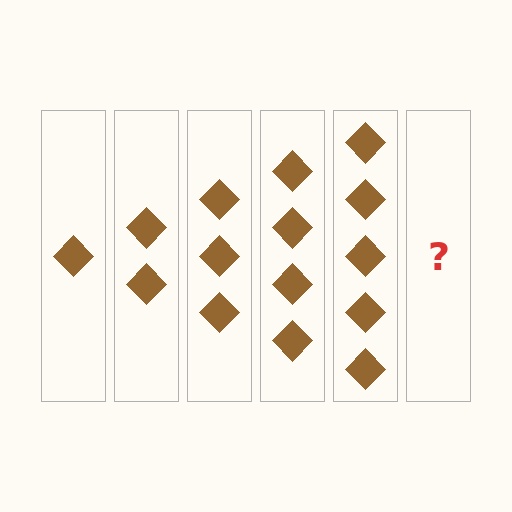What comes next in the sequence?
The next element should be 6 diamonds.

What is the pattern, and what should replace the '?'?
The pattern is that each step adds one more diamond. The '?' should be 6 diamonds.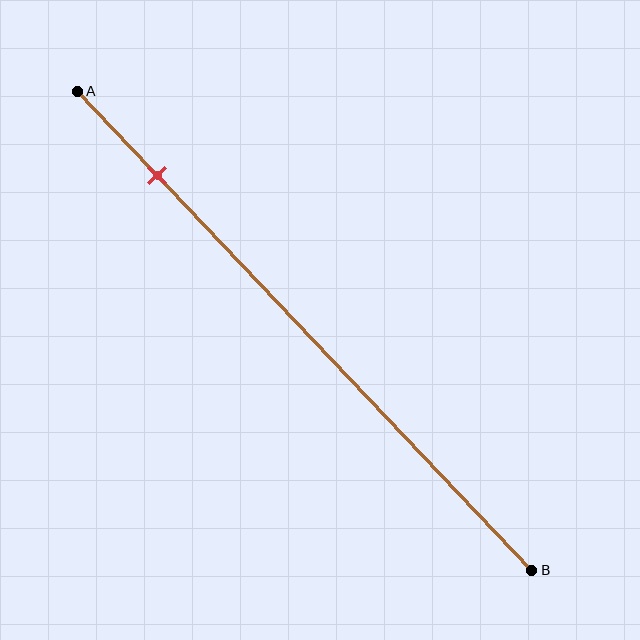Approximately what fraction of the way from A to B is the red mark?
The red mark is approximately 20% of the way from A to B.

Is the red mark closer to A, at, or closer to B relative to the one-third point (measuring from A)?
The red mark is closer to point A than the one-third point of segment AB.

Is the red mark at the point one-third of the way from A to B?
No, the mark is at about 20% from A, not at the 33% one-third point.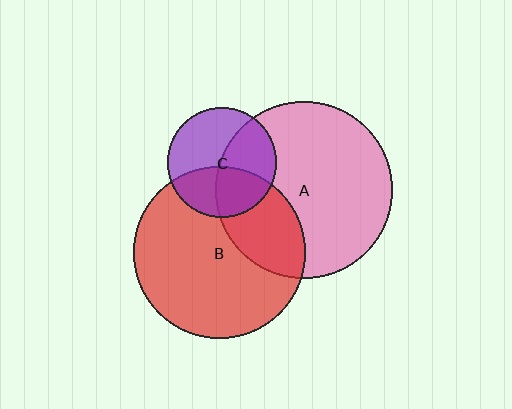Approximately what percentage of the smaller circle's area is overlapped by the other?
Approximately 45%.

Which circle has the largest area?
Circle A (pink).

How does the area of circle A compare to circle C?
Approximately 2.6 times.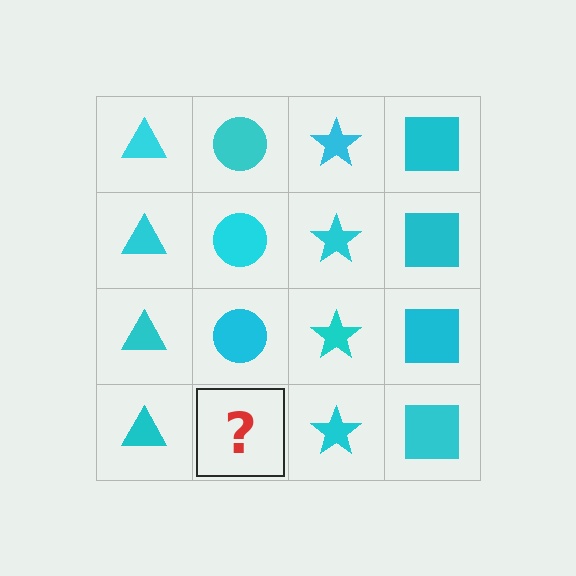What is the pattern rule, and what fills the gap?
The rule is that each column has a consistent shape. The gap should be filled with a cyan circle.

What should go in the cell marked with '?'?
The missing cell should contain a cyan circle.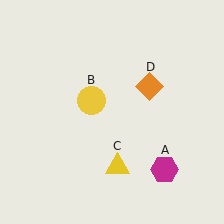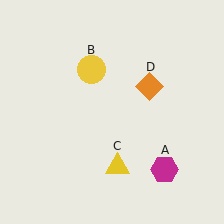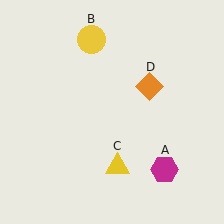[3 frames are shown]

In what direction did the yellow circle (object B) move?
The yellow circle (object B) moved up.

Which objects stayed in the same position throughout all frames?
Magenta hexagon (object A) and yellow triangle (object C) and orange diamond (object D) remained stationary.